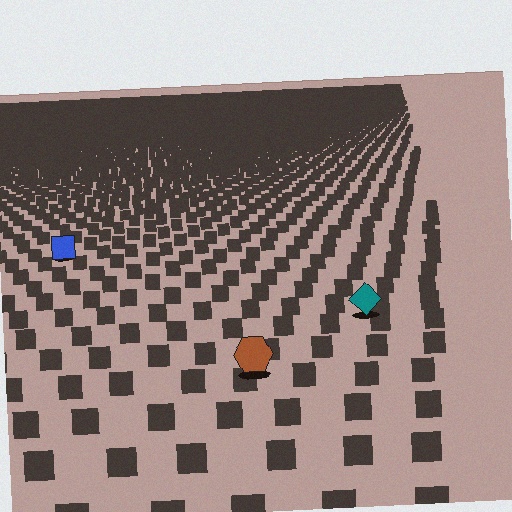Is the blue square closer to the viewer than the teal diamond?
No. The teal diamond is closer — you can tell from the texture gradient: the ground texture is coarser near it.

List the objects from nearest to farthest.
From nearest to farthest: the brown hexagon, the teal diamond, the blue square.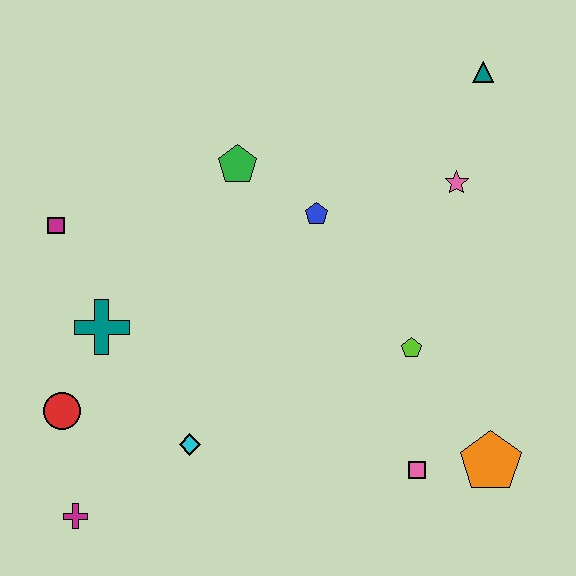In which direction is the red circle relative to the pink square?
The red circle is to the left of the pink square.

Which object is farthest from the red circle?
The teal triangle is farthest from the red circle.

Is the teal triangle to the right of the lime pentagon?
Yes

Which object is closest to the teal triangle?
The pink star is closest to the teal triangle.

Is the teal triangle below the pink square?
No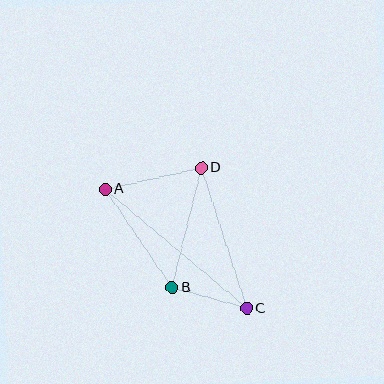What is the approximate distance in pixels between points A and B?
The distance between A and B is approximately 119 pixels.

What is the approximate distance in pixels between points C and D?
The distance between C and D is approximately 148 pixels.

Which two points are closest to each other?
Points B and C are closest to each other.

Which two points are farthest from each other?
Points A and C are farthest from each other.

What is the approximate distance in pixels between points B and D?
The distance between B and D is approximately 123 pixels.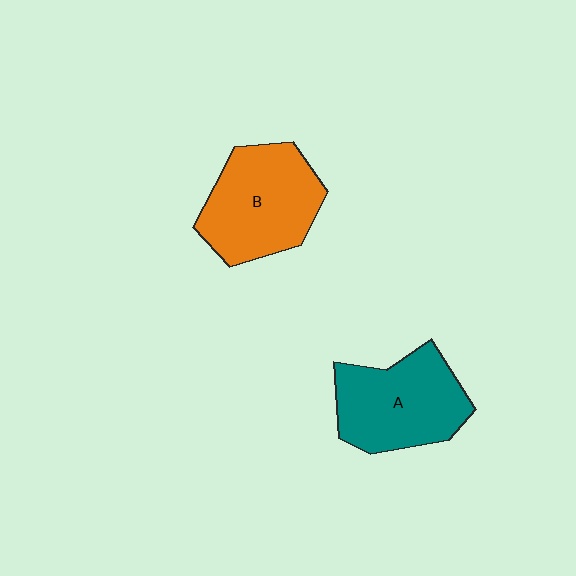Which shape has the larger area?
Shape B (orange).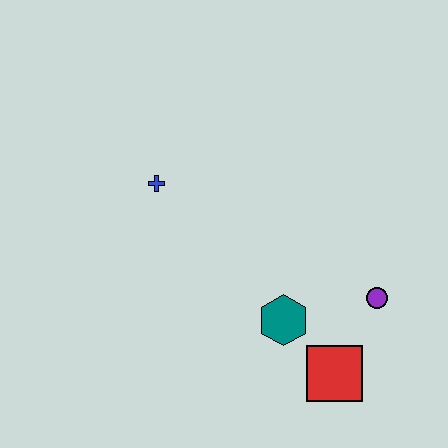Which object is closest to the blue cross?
The teal hexagon is closest to the blue cross.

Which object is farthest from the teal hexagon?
The blue cross is farthest from the teal hexagon.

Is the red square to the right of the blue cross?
Yes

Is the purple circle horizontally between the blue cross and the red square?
No